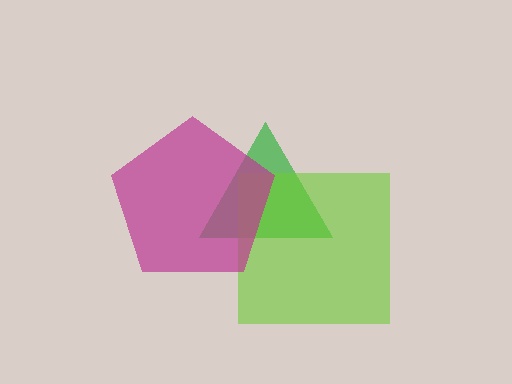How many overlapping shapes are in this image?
There are 3 overlapping shapes in the image.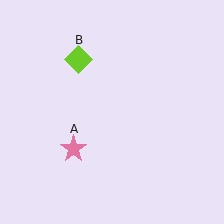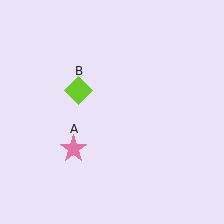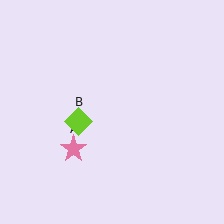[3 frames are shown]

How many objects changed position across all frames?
1 object changed position: lime diamond (object B).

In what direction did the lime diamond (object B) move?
The lime diamond (object B) moved down.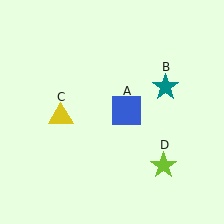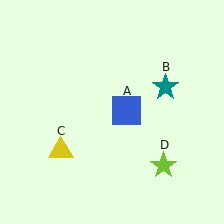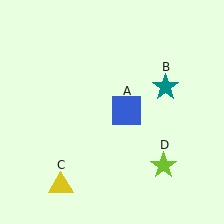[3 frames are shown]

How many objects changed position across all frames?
1 object changed position: yellow triangle (object C).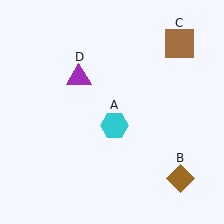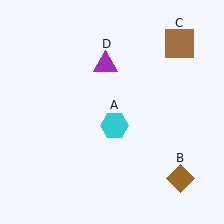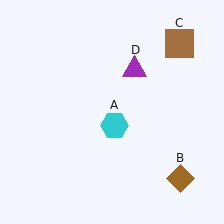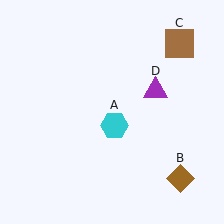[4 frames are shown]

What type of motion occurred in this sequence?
The purple triangle (object D) rotated clockwise around the center of the scene.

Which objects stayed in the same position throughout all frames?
Cyan hexagon (object A) and brown diamond (object B) and brown square (object C) remained stationary.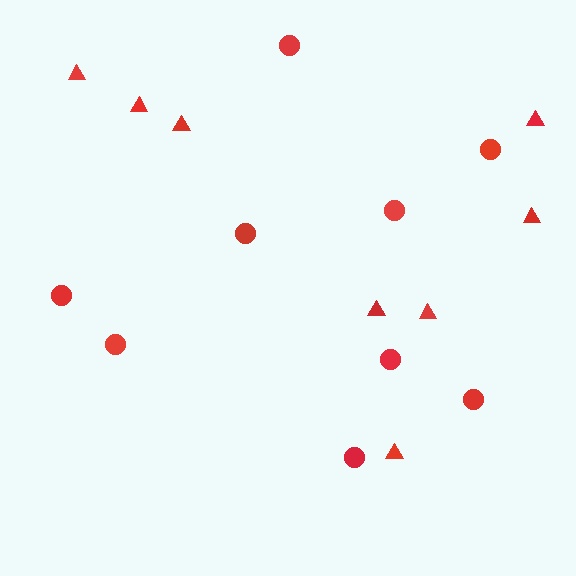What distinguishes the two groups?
There are 2 groups: one group of circles (9) and one group of triangles (8).